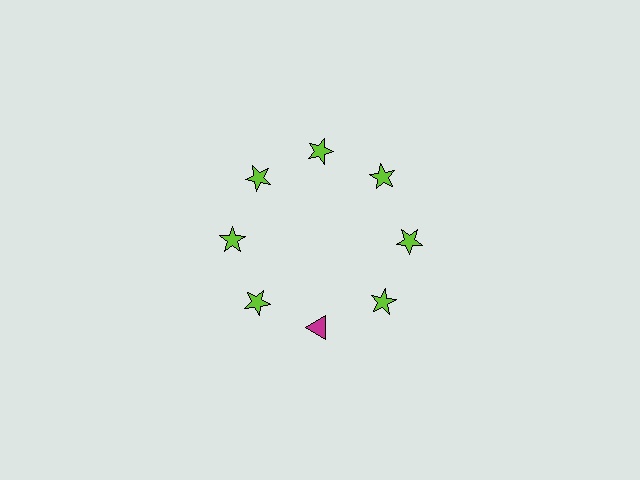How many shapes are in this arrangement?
There are 8 shapes arranged in a ring pattern.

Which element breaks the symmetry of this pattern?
The magenta triangle at roughly the 6 o'clock position breaks the symmetry. All other shapes are lime stars.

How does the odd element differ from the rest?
It differs in both color (magenta instead of lime) and shape (triangle instead of star).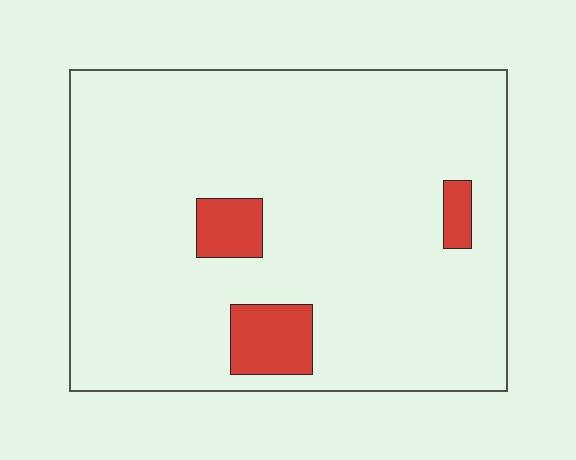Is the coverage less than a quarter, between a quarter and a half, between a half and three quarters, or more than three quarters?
Less than a quarter.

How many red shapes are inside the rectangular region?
3.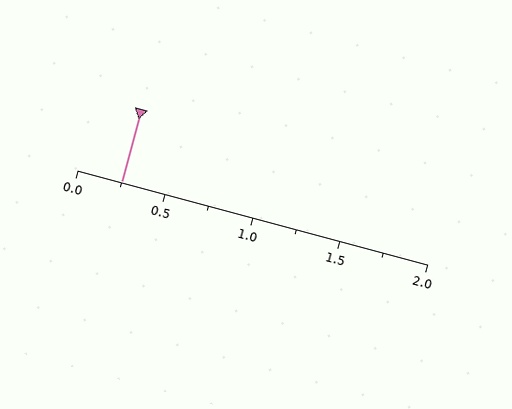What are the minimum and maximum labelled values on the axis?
The axis runs from 0.0 to 2.0.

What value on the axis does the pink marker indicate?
The marker indicates approximately 0.25.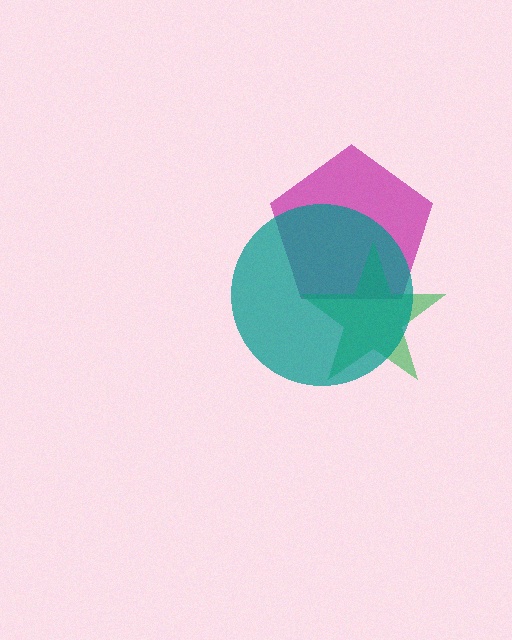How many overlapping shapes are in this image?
There are 3 overlapping shapes in the image.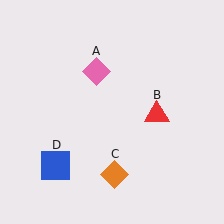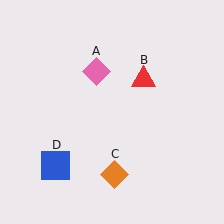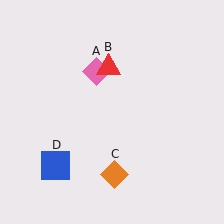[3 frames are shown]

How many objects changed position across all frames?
1 object changed position: red triangle (object B).